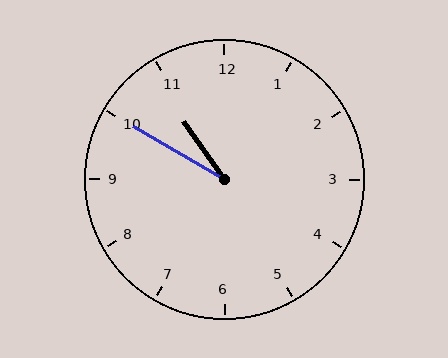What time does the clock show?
10:50.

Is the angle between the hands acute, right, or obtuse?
It is acute.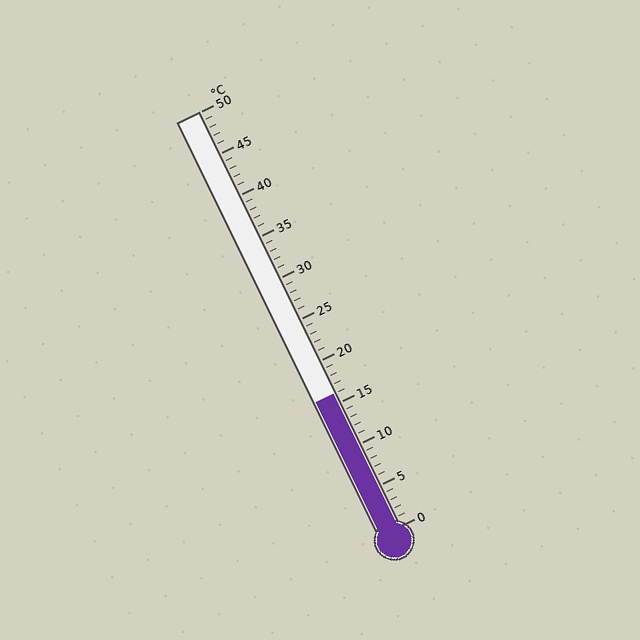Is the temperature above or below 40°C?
The temperature is below 40°C.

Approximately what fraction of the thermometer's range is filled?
The thermometer is filled to approximately 30% of its range.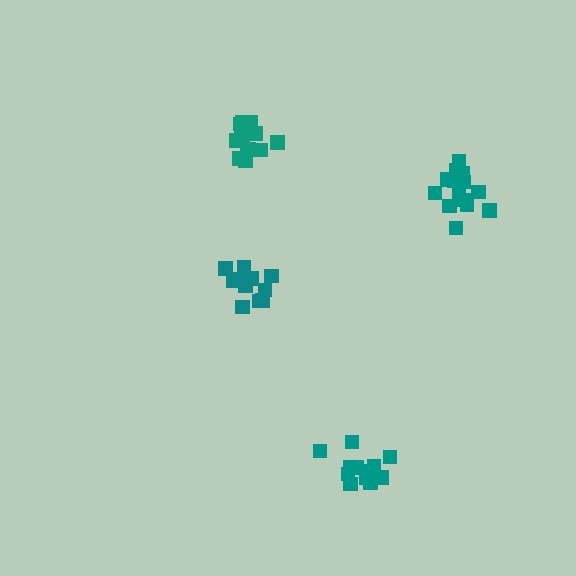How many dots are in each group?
Group 1: 14 dots, Group 2: 13 dots, Group 3: 17 dots, Group 4: 11 dots (55 total).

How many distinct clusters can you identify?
There are 4 distinct clusters.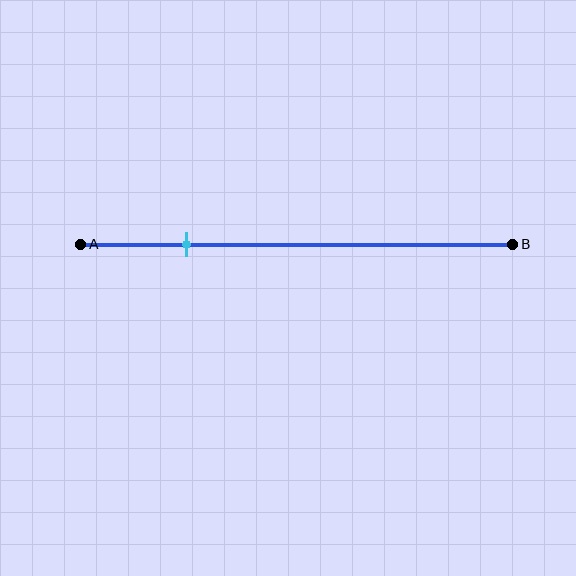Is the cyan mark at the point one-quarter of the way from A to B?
Yes, the mark is approximately at the one-quarter point.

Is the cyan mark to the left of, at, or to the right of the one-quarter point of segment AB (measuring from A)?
The cyan mark is approximately at the one-quarter point of segment AB.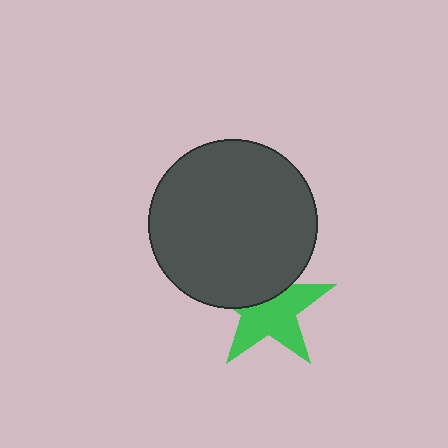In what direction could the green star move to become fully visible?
The green star could move down. That would shift it out from behind the dark gray circle entirely.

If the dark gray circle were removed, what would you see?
You would see the complete green star.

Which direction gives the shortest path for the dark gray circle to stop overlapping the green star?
Moving up gives the shortest separation.